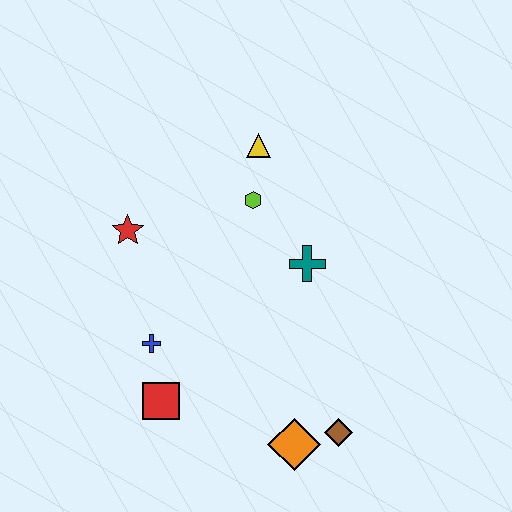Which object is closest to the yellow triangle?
The lime hexagon is closest to the yellow triangle.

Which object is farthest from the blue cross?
The yellow triangle is farthest from the blue cross.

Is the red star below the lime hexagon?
Yes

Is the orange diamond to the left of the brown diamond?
Yes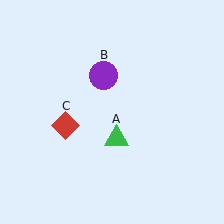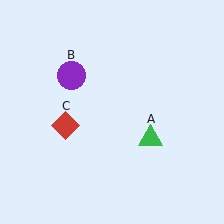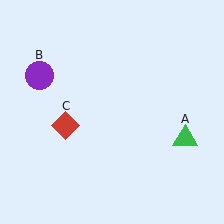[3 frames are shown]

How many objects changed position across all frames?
2 objects changed position: green triangle (object A), purple circle (object B).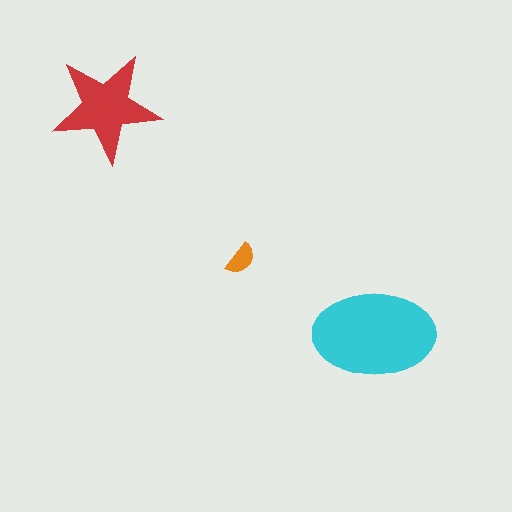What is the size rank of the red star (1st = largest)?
2nd.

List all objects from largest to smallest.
The cyan ellipse, the red star, the orange semicircle.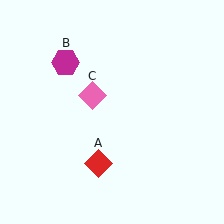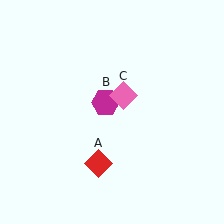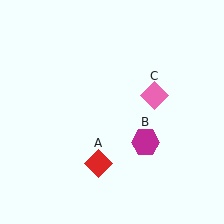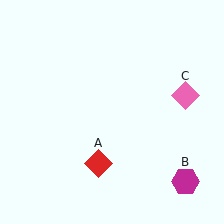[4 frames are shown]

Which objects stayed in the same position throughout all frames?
Red diamond (object A) remained stationary.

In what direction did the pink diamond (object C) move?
The pink diamond (object C) moved right.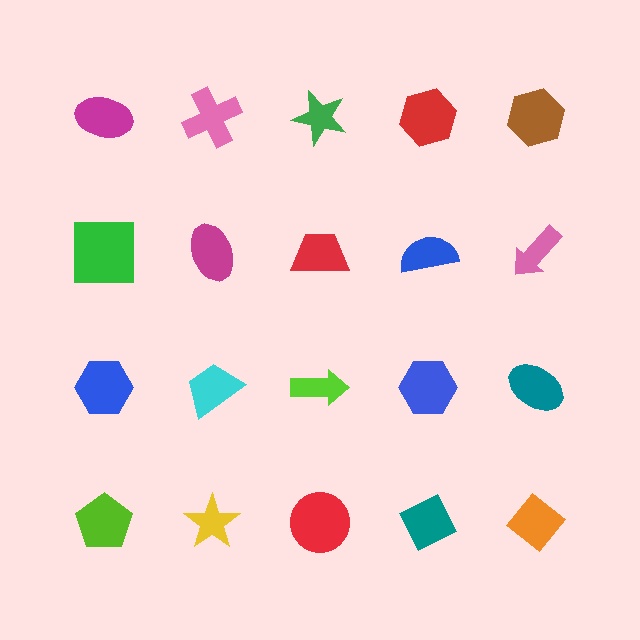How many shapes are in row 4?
5 shapes.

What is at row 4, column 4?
A teal diamond.